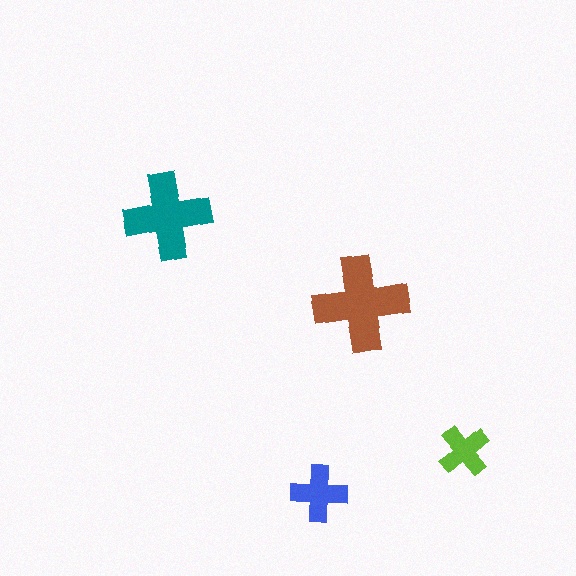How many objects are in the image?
There are 4 objects in the image.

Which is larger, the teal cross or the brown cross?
The brown one.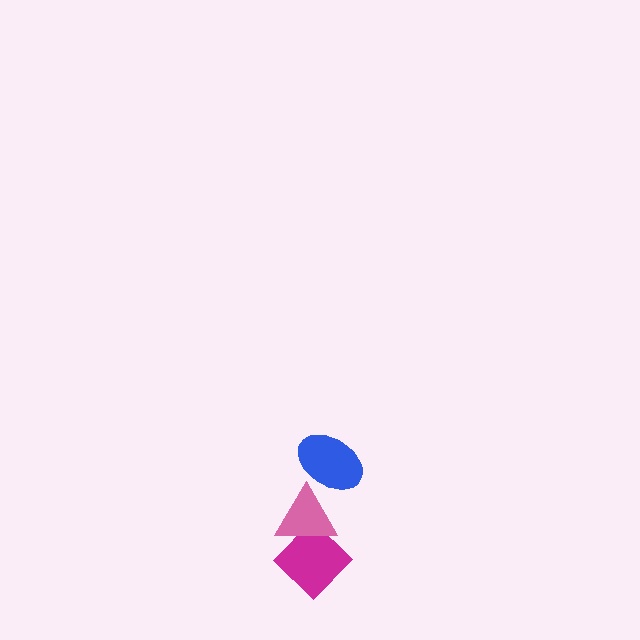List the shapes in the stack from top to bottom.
From top to bottom: the blue ellipse, the pink triangle, the magenta diamond.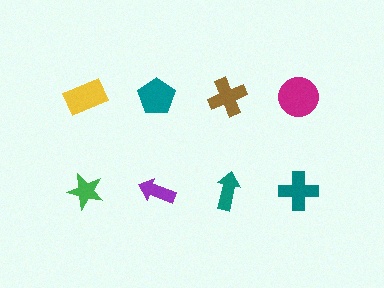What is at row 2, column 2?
A purple arrow.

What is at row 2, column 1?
A green star.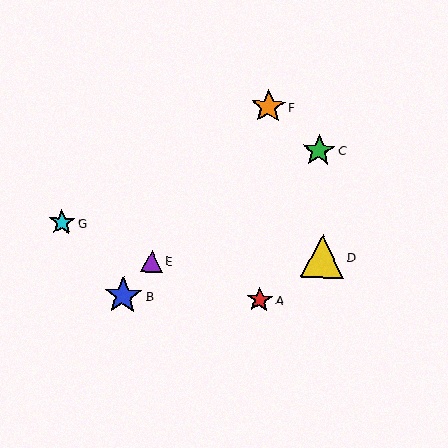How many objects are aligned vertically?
2 objects (A, F) are aligned vertically.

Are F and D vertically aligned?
No, F is at x≈268 and D is at x≈322.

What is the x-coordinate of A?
Object A is at x≈259.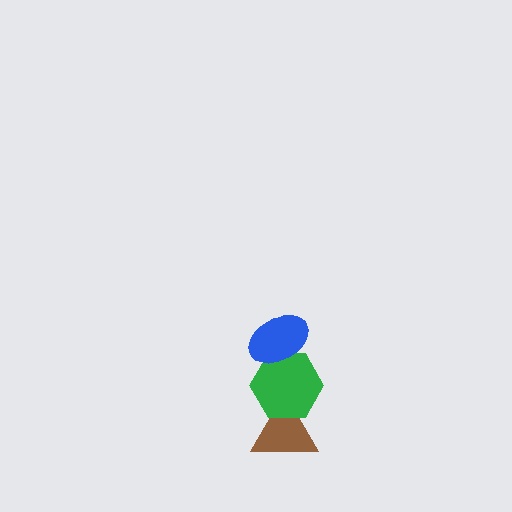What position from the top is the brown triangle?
The brown triangle is 3rd from the top.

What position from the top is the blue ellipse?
The blue ellipse is 1st from the top.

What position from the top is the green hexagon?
The green hexagon is 2nd from the top.